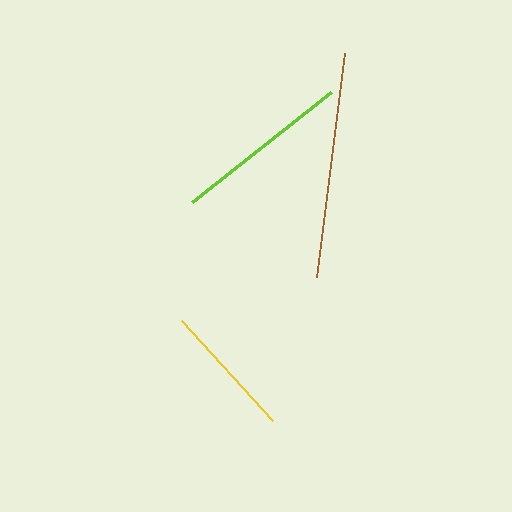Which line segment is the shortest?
The yellow line is the shortest at approximately 136 pixels.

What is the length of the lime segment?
The lime segment is approximately 178 pixels long.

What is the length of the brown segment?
The brown segment is approximately 225 pixels long.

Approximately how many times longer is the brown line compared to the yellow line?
The brown line is approximately 1.7 times the length of the yellow line.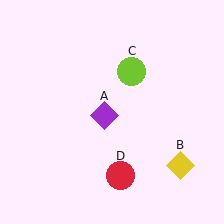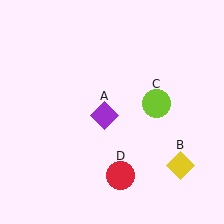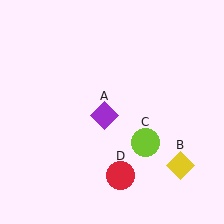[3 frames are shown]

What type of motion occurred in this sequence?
The lime circle (object C) rotated clockwise around the center of the scene.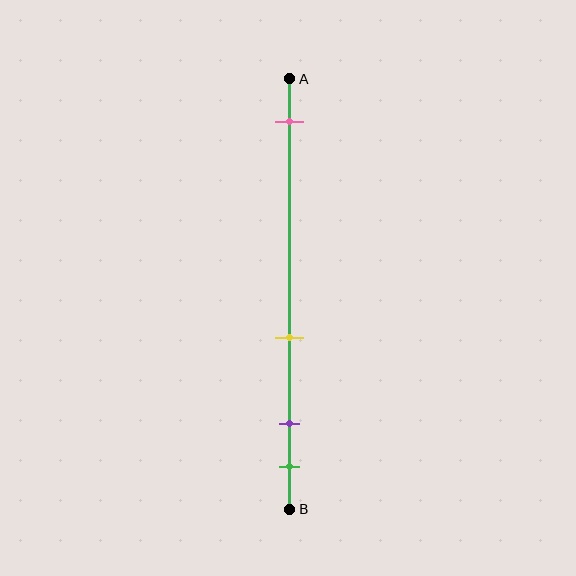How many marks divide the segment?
There are 4 marks dividing the segment.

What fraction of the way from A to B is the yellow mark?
The yellow mark is approximately 60% (0.6) of the way from A to B.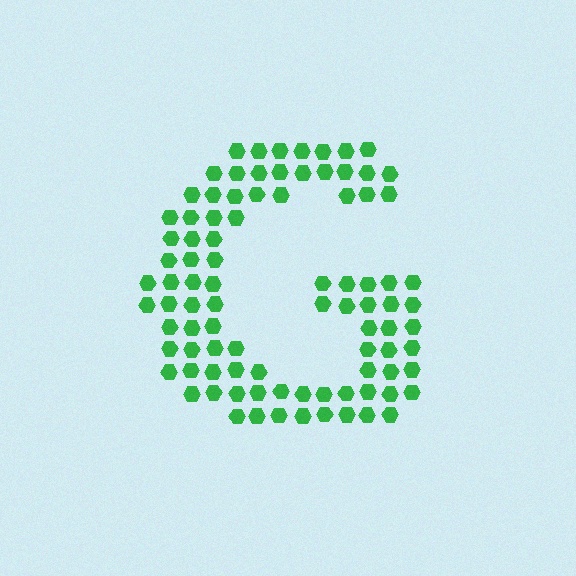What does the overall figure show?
The overall figure shows the letter G.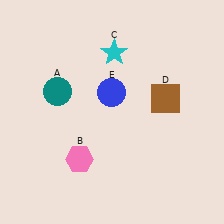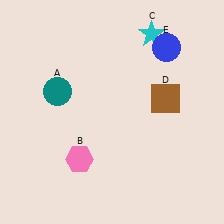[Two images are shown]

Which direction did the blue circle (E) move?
The blue circle (E) moved right.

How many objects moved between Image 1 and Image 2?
2 objects moved between the two images.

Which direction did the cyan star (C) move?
The cyan star (C) moved right.